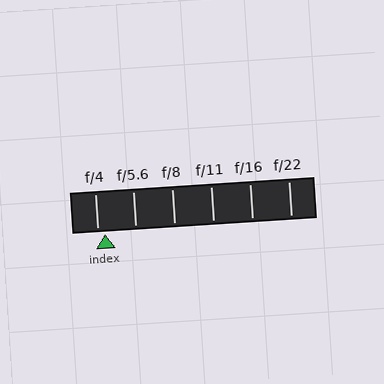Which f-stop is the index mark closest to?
The index mark is closest to f/4.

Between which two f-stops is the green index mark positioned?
The index mark is between f/4 and f/5.6.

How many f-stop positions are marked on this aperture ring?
There are 6 f-stop positions marked.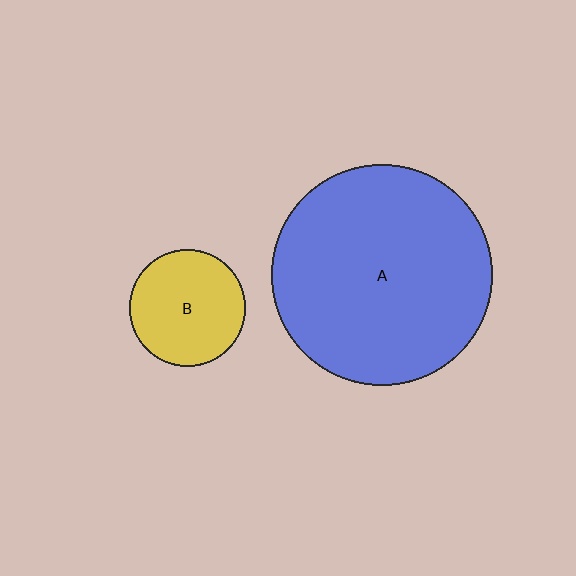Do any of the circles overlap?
No, none of the circles overlap.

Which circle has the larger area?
Circle A (blue).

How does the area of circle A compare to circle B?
Approximately 3.6 times.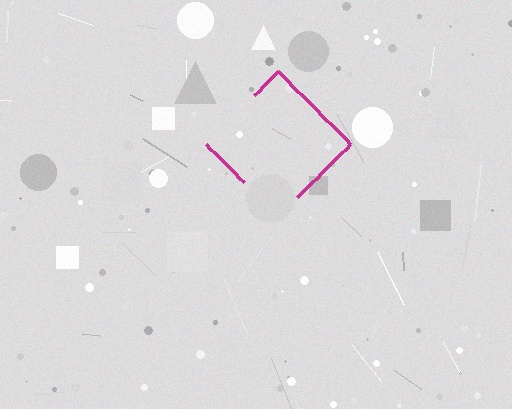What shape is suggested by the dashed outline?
The dashed outline suggests a diamond.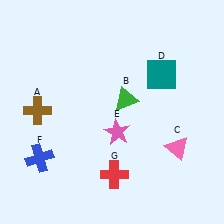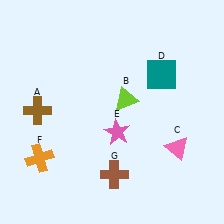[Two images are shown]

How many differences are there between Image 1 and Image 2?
There are 3 differences between the two images.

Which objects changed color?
B changed from green to lime. F changed from blue to orange. G changed from red to brown.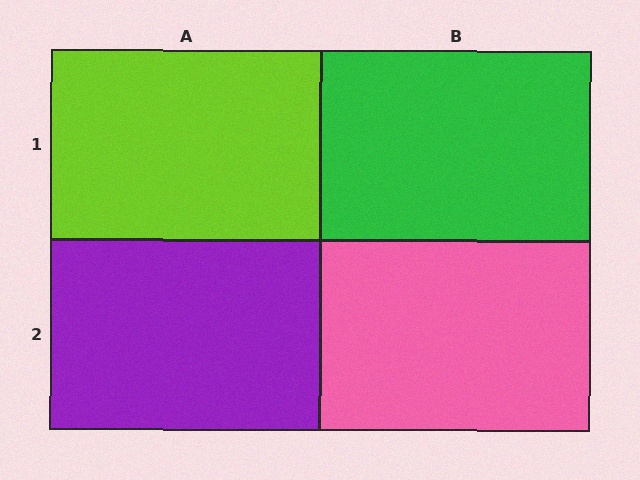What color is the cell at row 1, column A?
Lime.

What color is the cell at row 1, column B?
Green.